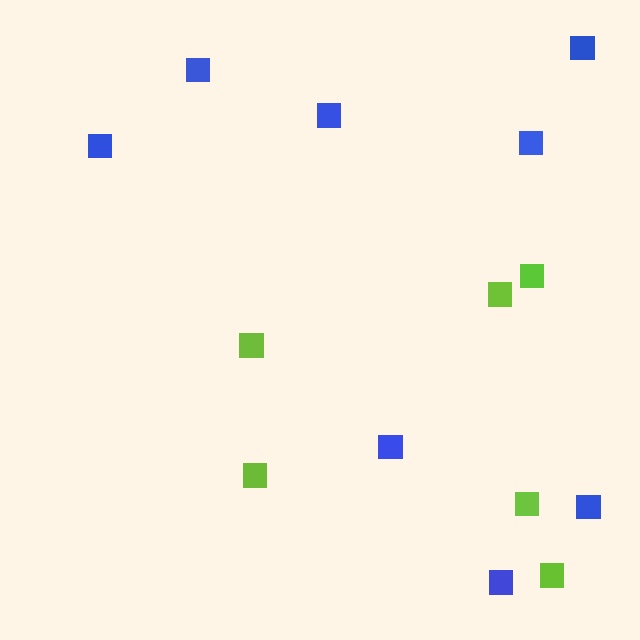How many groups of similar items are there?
There are 2 groups: one group of blue squares (8) and one group of lime squares (6).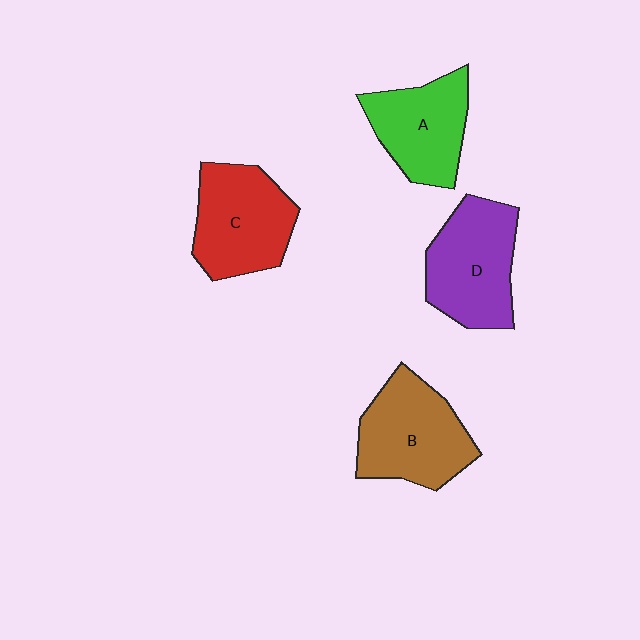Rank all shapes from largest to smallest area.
From largest to smallest: B (brown), D (purple), C (red), A (green).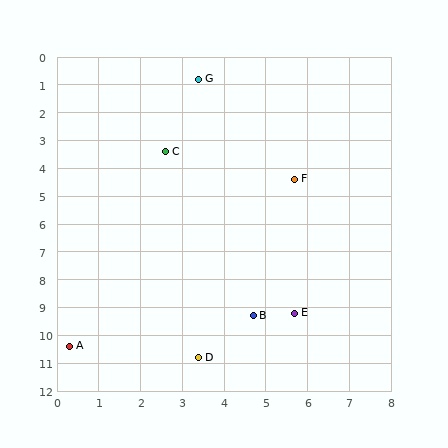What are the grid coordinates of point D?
Point D is at approximately (3.4, 10.8).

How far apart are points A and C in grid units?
Points A and C are about 7.4 grid units apart.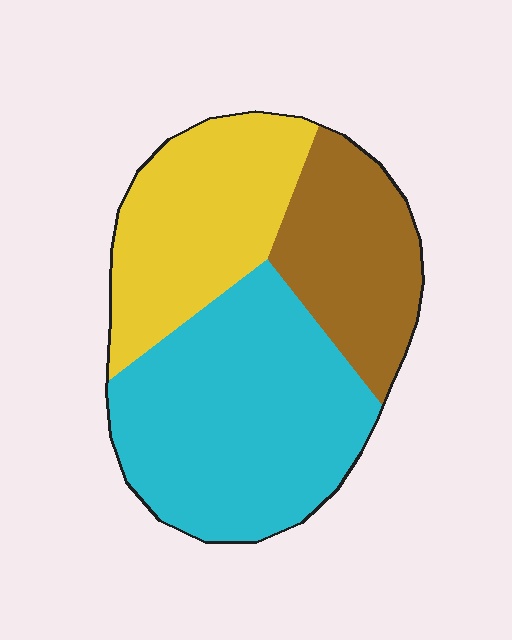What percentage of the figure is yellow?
Yellow takes up about one third (1/3) of the figure.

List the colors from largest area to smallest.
From largest to smallest: cyan, yellow, brown.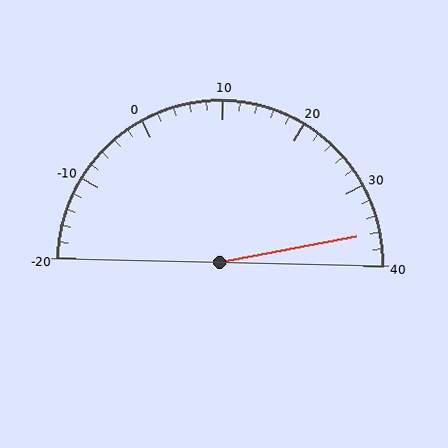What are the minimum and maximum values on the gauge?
The gauge ranges from -20 to 40.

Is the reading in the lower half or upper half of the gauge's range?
The reading is in the upper half of the range (-20 to 40).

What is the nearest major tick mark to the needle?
The nearest major tick mark is 40.